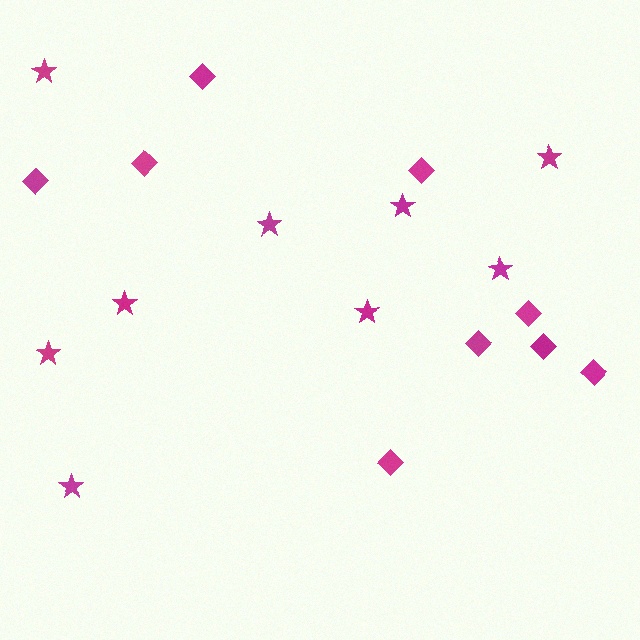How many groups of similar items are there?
There are 2 groups: one group of diamonds (9) and one group of stars (9).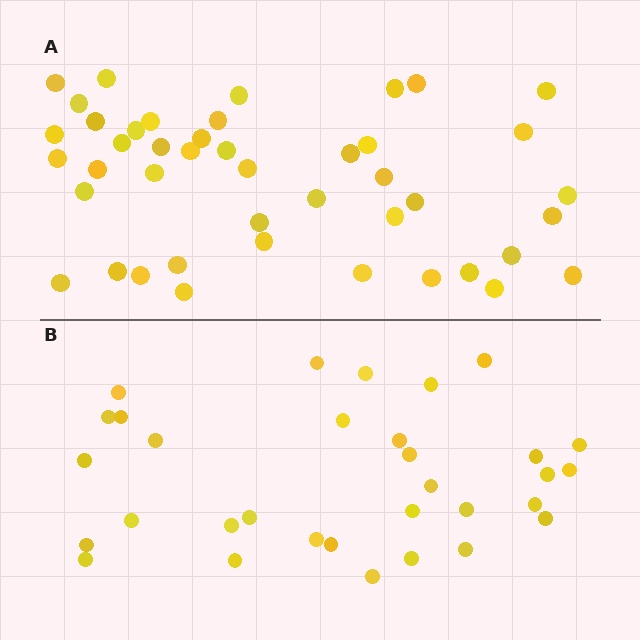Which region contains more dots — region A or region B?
Region A (the top region) has more dots.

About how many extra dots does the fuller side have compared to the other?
Region A has roughly 12 or so more dots than region B.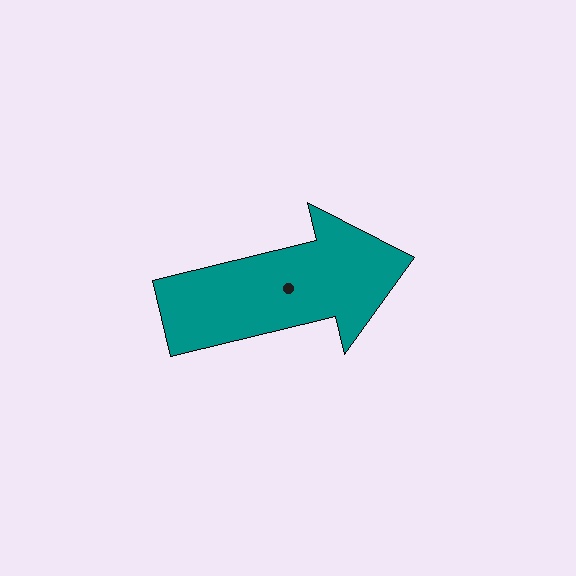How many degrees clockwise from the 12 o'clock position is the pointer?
Approximately 76 degrees.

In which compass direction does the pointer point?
East.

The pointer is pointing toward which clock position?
Roughly 3 o'clock.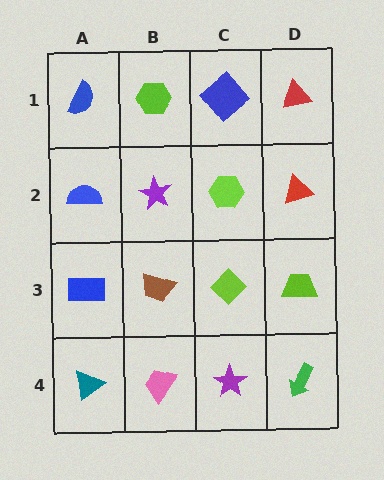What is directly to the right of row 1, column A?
A lime hexagon.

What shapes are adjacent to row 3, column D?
A red triangle (row 2, column D), a green arrow (row 4, column D), a lime diamond (row 3, column C).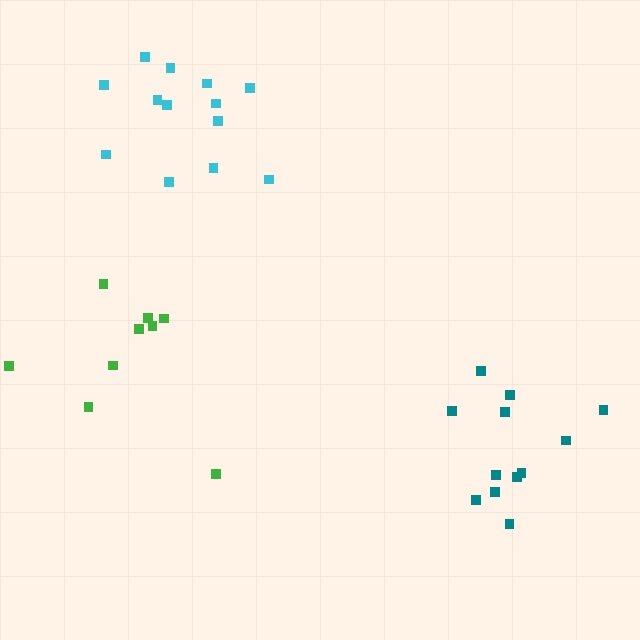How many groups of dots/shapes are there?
There are 3 groups.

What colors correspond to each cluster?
The clusters are colored: teal, green, cyan.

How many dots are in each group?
Group 1: 12 dots, Group 2: 9 dots, Group 3: 13 dots (34 total).